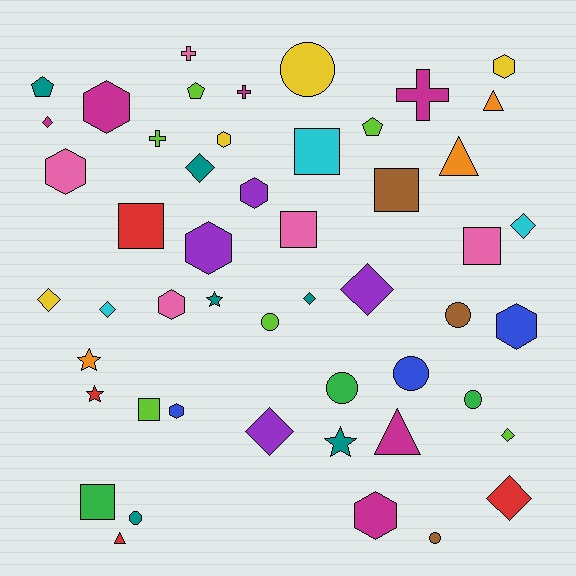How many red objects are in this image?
There are 4 red objects.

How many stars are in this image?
There are 4 stars.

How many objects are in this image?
There are 50 objects.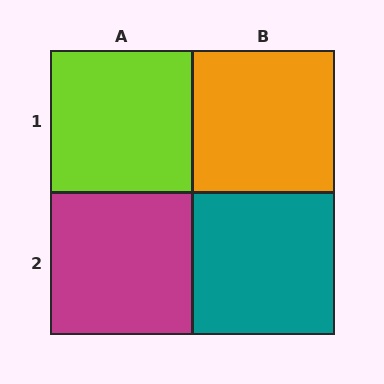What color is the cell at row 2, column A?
Magenta.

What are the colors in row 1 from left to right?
Lime, orange.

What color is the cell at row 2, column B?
Teal.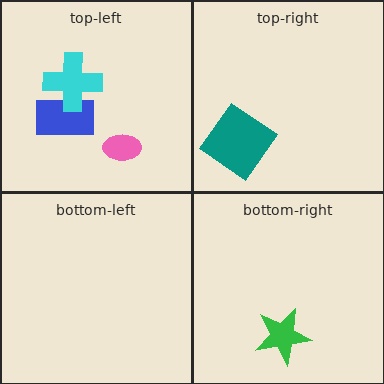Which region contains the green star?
The bottom-right region.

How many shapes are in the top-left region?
3.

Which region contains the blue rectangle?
The top-left region.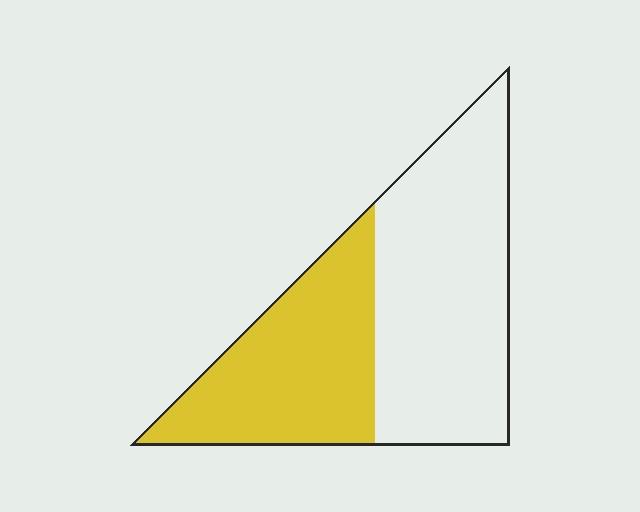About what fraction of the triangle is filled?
About two fifths (2/5).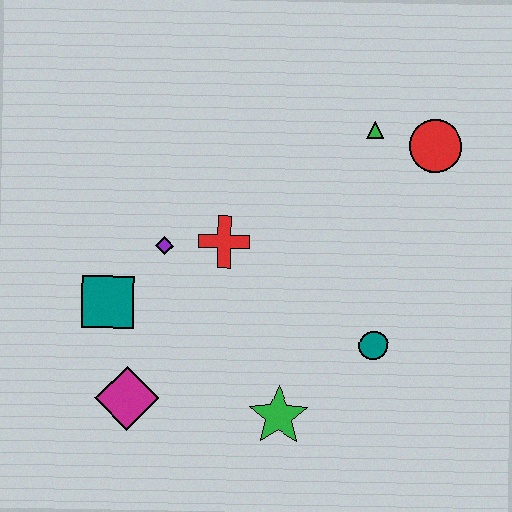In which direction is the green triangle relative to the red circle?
The green triangle is to the left of the red circle.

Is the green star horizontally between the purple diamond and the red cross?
No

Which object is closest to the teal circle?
The green star is closest to the teal circle.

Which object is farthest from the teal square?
The red circle is farthest from the teal square.